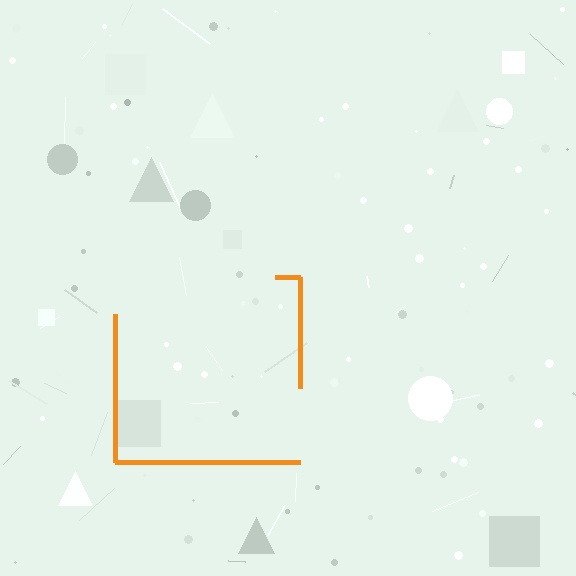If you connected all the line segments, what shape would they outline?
They would outline a square.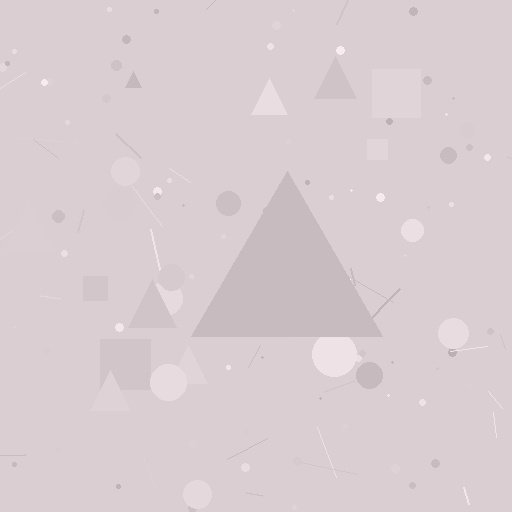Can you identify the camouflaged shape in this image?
The camouflaged shape is a triangle.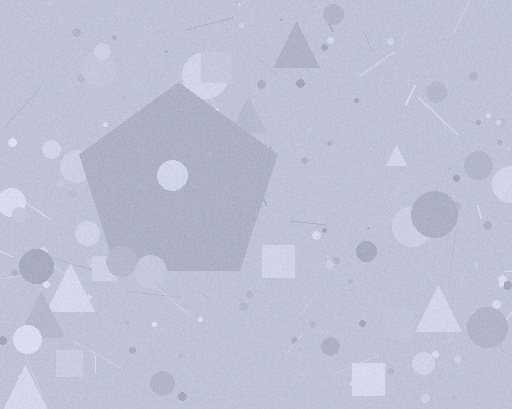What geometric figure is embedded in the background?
A pentagon is embedded in the background.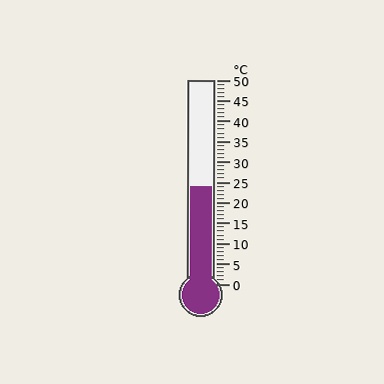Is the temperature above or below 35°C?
The temperature is below 35°C.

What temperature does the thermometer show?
The thermometer shows approximately 24°C.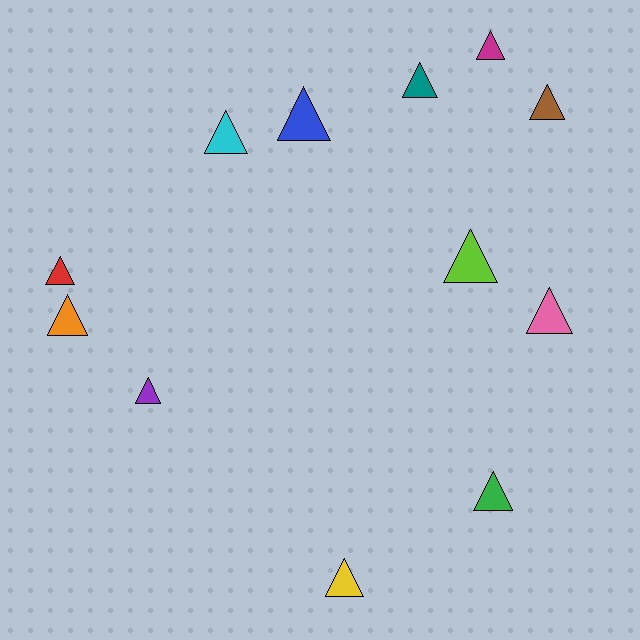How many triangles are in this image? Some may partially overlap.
There are 12 triangles.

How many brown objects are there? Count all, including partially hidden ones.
There is 1 brown object.